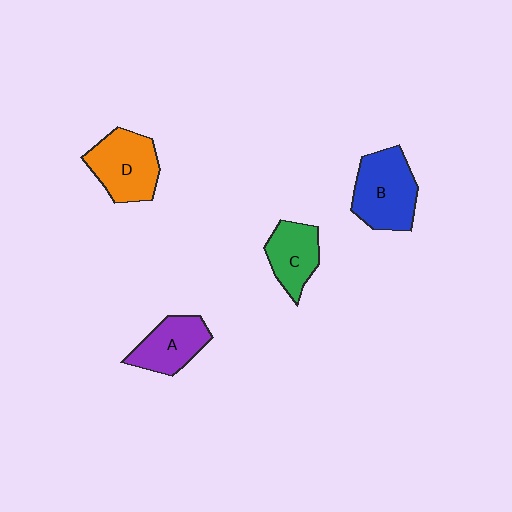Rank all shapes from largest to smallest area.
From largest to smallest: B (blue), D (orange), A (purple), C (green).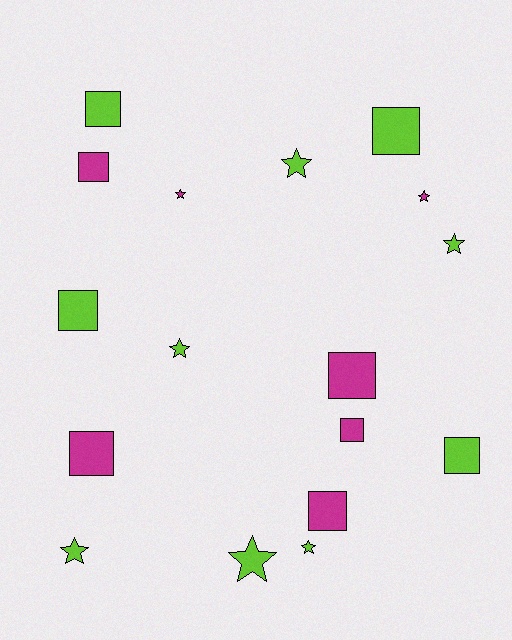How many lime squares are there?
There are 4 lime squares.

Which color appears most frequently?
Lime, with 10 objects.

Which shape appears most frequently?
Square, with 9 objects.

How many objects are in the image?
There are 17 objects.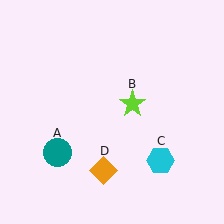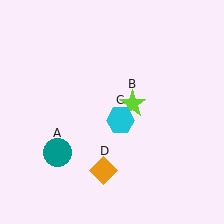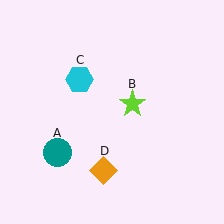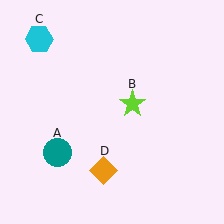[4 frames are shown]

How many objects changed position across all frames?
1 object changed position: cyan hexagon (object C).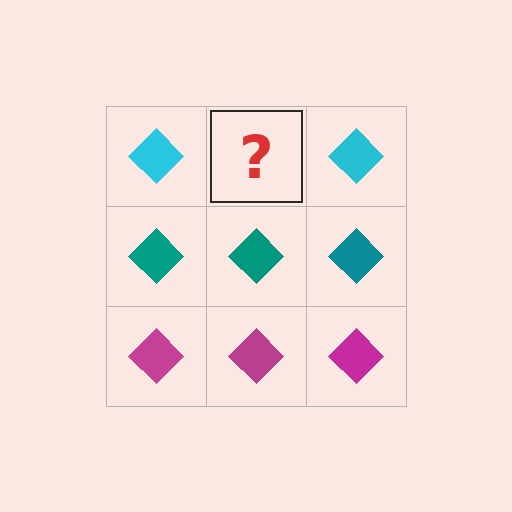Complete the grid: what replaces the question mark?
The question mark should be replaced with a cyan diamond.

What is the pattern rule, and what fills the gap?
The rule is that each row has a consistent color. The gap should be filled with a cyan diamond.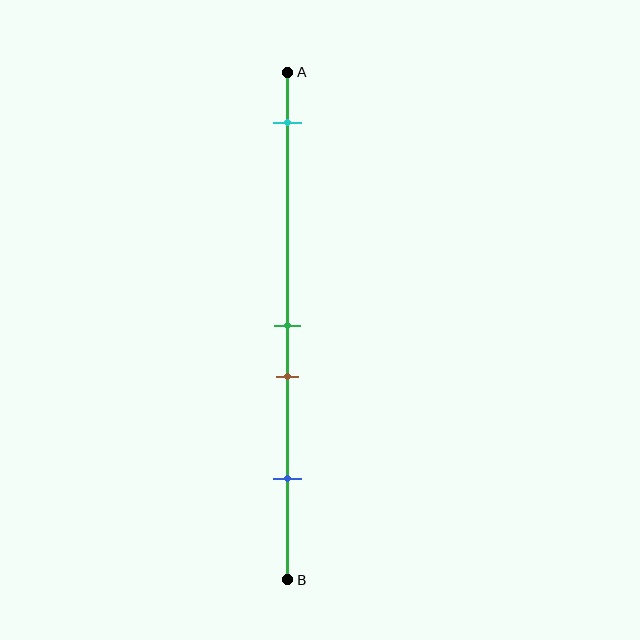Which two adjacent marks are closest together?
The green and brown marks are the closest adjacent pair.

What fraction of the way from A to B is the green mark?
The green mark is approximately 50% (0.5) of the way from A to B.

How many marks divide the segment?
There are 4 marks dividing the segment.